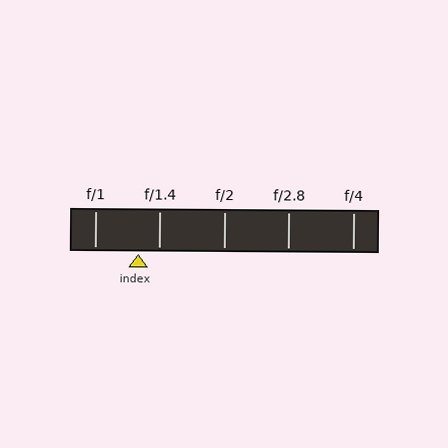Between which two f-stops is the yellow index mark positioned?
The index mark is between f/1 and f/1.4.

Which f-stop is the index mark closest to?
The index mark is closest to f/1.4.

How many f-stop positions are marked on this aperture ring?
There are 5 f-stop positions marked.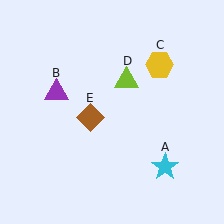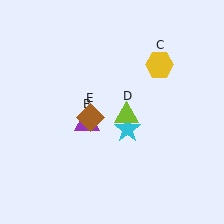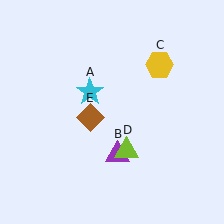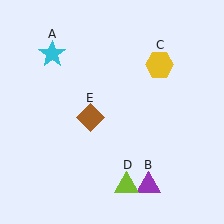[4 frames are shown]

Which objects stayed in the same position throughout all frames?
Yellow hexagon (object C) and brown diamond (object E) remained stationary.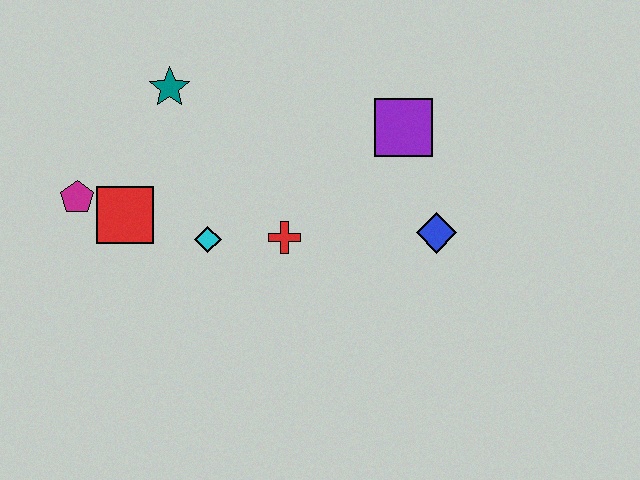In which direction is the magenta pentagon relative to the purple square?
The magenta pentagon is to the left of the purple square.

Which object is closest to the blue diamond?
The purple square is closest to the blue diamond.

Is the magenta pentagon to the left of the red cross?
Yes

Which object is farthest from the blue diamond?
The magenta pentagon is farthest from the blue diamond.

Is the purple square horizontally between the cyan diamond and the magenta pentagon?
No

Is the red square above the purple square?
No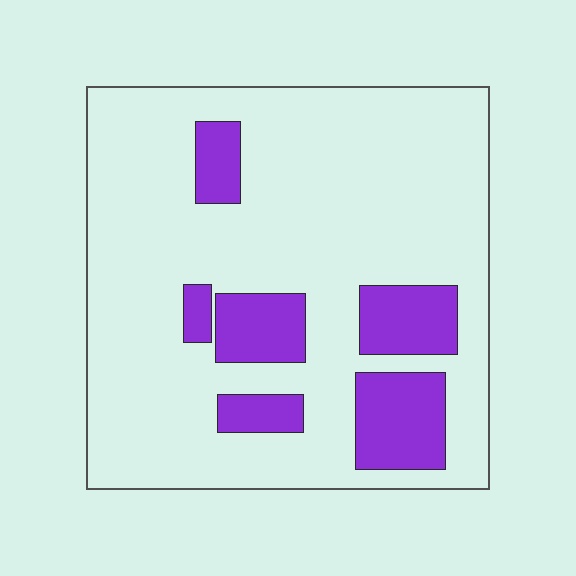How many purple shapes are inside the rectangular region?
6.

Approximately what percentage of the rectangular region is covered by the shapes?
Approximately 20%.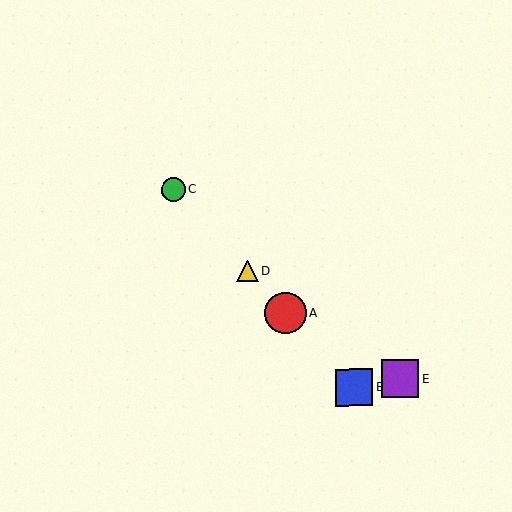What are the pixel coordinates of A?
Object A is at (286, 313).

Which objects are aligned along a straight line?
Objects A, B, C, D are aligned along a straight line.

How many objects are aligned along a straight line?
4 objects (A, B, C, D) are aligned along a straight line.